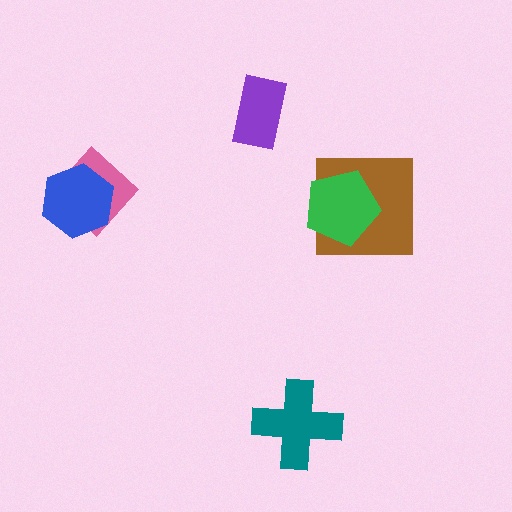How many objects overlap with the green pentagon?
1 object overlaps with the green pentagon.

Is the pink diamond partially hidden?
Yes, it is partially covered by another shape.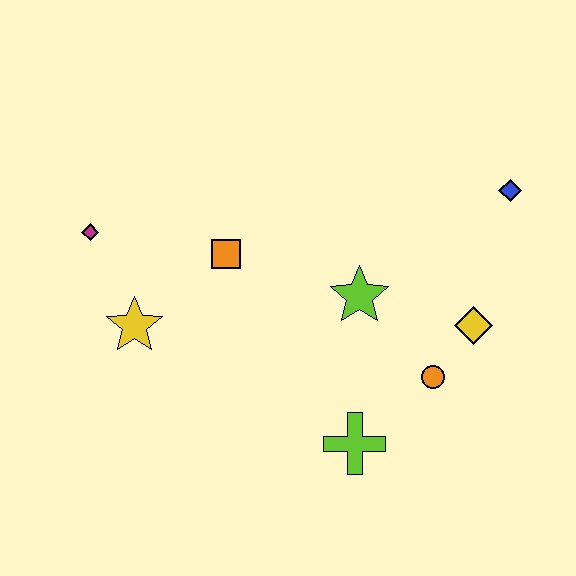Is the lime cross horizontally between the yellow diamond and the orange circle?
No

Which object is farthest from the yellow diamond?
The magenta diamond is farthest from the yellow diamond.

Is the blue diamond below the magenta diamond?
No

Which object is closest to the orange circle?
The yellow diamond is closest to the orange circle.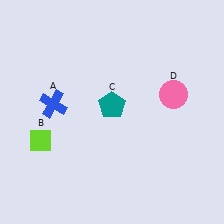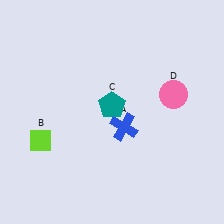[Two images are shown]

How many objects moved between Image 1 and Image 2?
1 object moved between the two images.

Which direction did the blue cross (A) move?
The blue cross (A) moved right.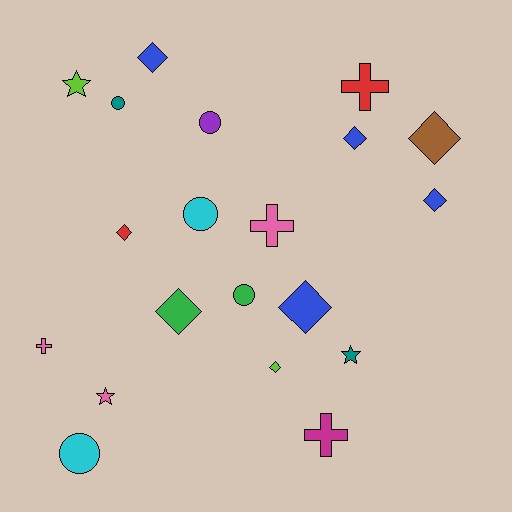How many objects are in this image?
There are 20 objects.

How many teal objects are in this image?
There are 2 teal objects.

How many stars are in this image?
There are 3 stars.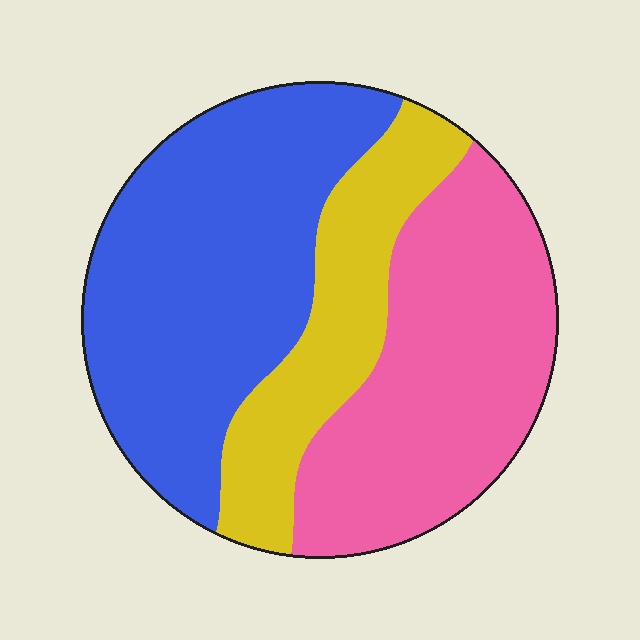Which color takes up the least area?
Yellow, at roughly 20%.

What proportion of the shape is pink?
Pink covers 36% of the shape.